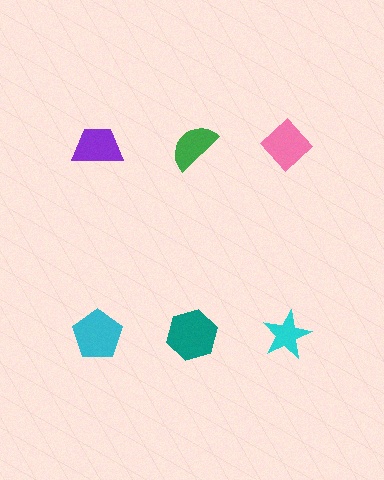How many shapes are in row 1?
3 shapes.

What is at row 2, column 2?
A teal hexagon.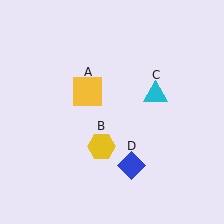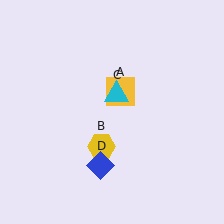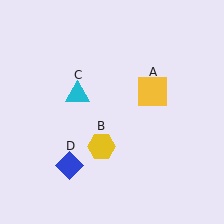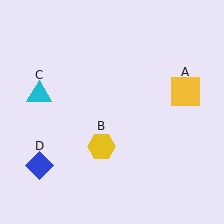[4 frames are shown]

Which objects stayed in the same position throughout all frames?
Yellow hexagon (object B) remained stationary.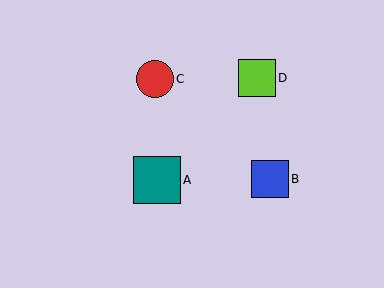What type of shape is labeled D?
Shape D is a lime square.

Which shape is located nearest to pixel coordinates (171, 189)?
The teal square (labeled A) at (157, 180) is nearest to that location.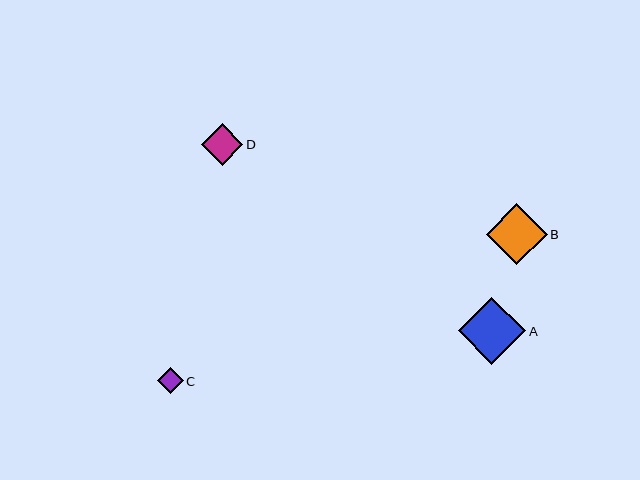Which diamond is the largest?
Diamond A is the largest with a size of approximately 67 pixels.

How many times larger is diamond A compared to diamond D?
Diamond A is approximately 1.6 times the size of diamond D.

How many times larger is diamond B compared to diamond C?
Diamond B is approximately 2.3 times the size of diamond C.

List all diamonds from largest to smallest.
From largest to smallest: A, B, D, C.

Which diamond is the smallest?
Diamond C is the smallest with a size of approximately 26 pixels.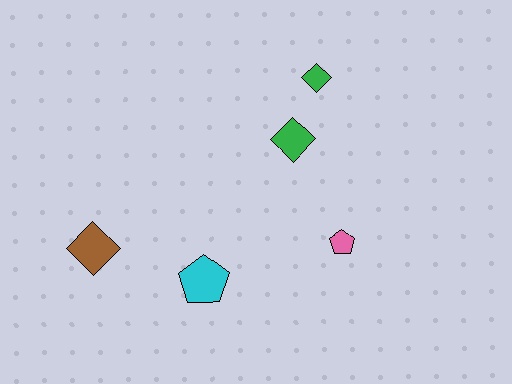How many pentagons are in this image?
There are 2 pentagons.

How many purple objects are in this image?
There are no purple objects.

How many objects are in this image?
There are 5 objects.